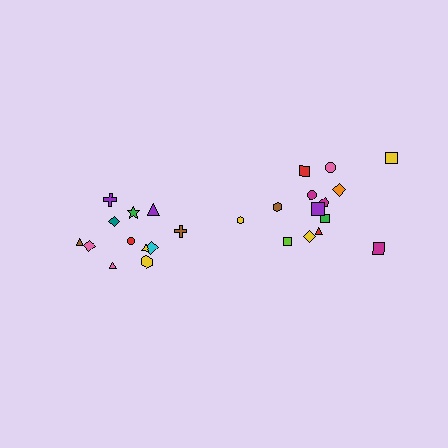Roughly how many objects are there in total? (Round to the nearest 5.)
Roughly 25 objects in total.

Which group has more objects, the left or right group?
The right group.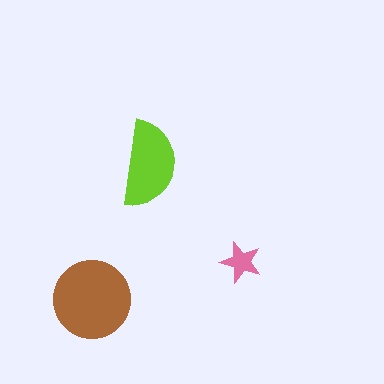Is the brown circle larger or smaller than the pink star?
Larger.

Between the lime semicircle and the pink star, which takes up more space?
The lime semicircle.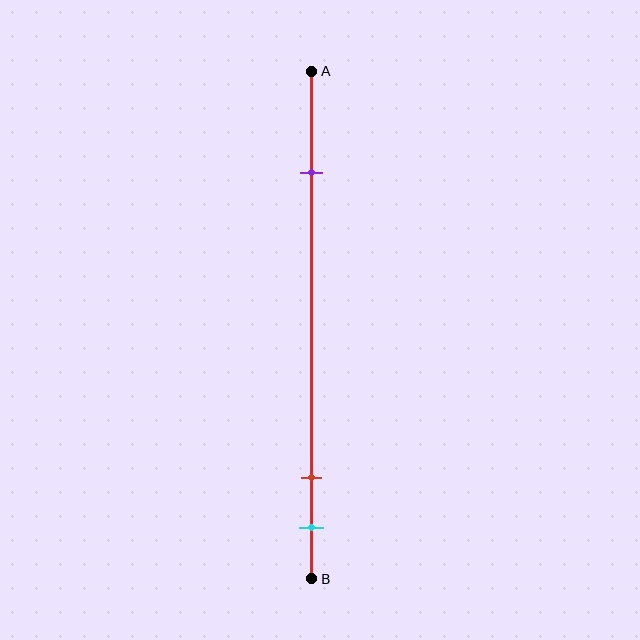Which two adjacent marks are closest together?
The red and cyan marks are the closest adjacent pair.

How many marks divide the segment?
There are 3 marks dividing the segment.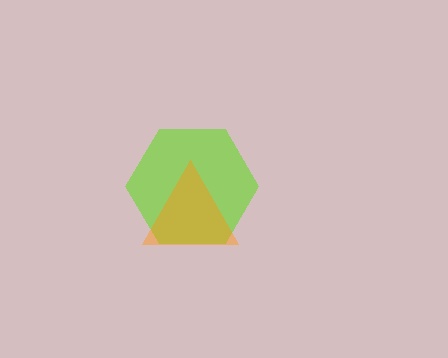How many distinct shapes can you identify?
There are 2 distinct shapes: a lime hexagon, an orange triangle.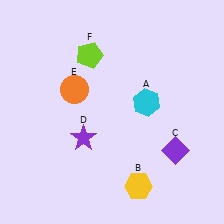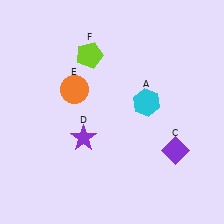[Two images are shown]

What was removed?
The yellow hexagon (B) was removed in Image 2.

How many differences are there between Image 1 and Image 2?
There is 1 difference between the two images.